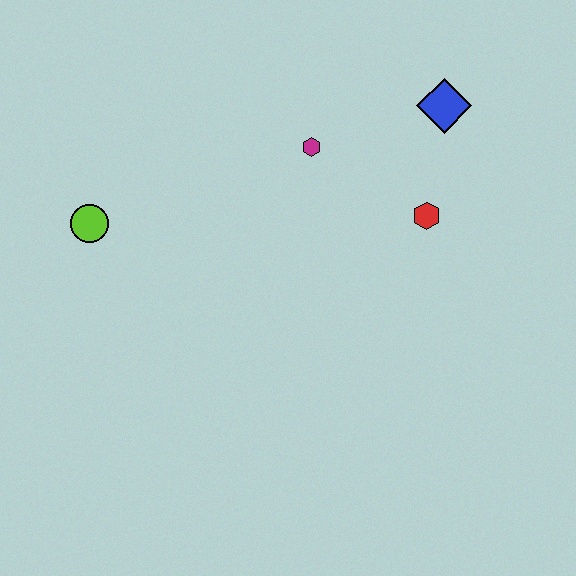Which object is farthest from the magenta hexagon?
The lime circle is farthest from the magenta hexagon.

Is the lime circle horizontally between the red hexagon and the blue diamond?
No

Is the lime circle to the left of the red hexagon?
Yes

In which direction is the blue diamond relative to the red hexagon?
The blue diamond is above the red hexagon.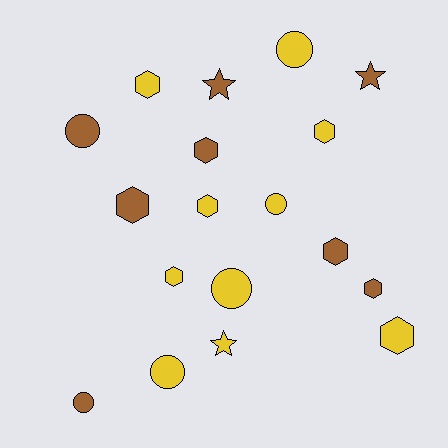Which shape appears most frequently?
Hexagon, with 9 objects.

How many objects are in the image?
There are 18 objects.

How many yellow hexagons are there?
There are 5 yellow hexagons.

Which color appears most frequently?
Yellow, with 10 objects.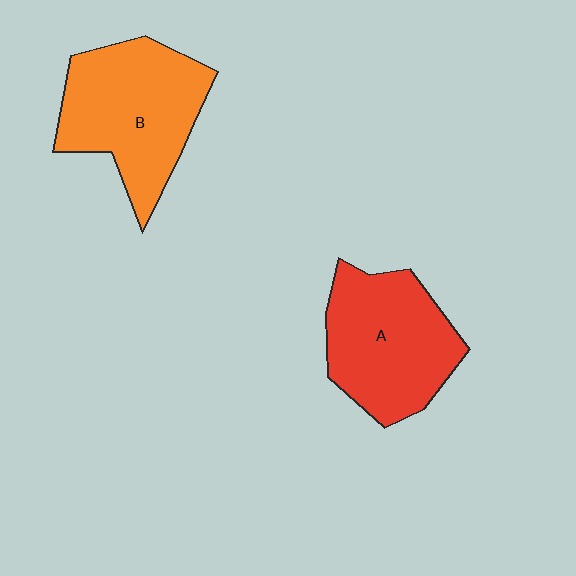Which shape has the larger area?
Shape B (orange).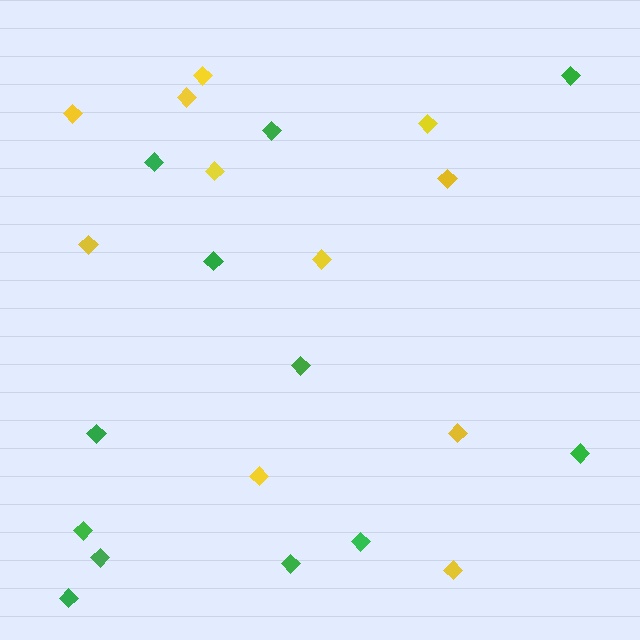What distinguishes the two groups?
There are 2 groups: one group of yellow diamonds (11) and one group of green diamonds (12).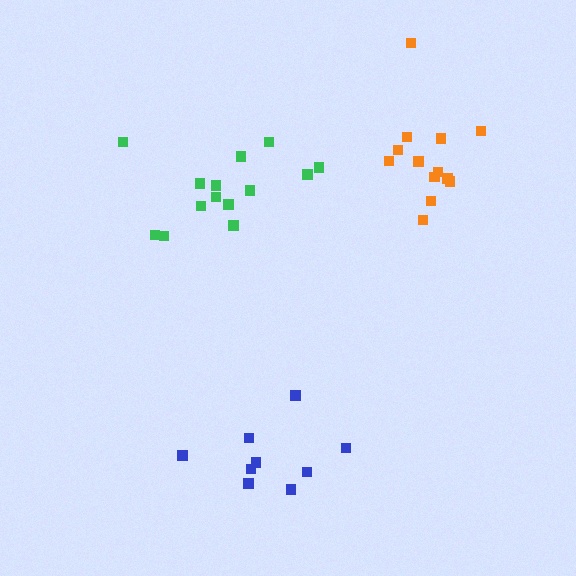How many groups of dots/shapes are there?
There are 3 groups.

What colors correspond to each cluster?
The clusters are colored: green, orange, blue.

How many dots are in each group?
Group 1: 14 dots, Group 2: 13 dots, Group 3: 9 dots (36 total).